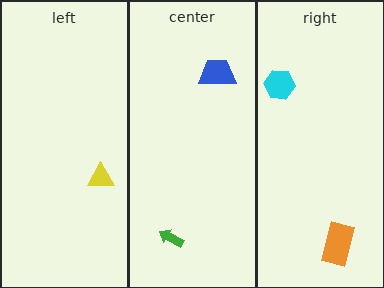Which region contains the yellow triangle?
The left region.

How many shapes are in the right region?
2.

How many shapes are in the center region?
2.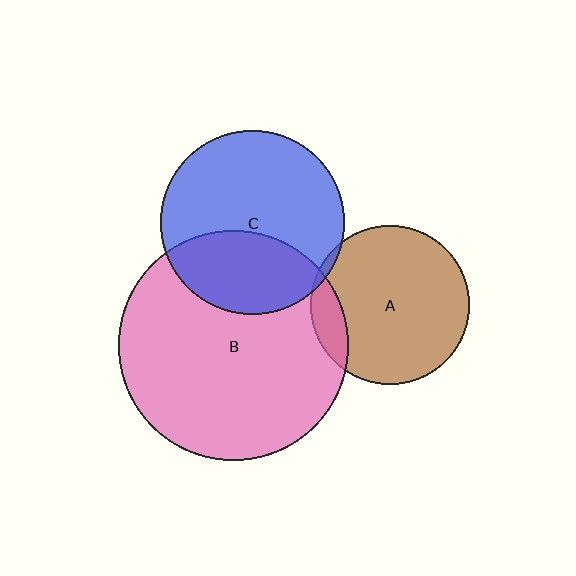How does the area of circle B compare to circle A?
Approximately 2.1 times.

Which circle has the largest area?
Circle B (pink).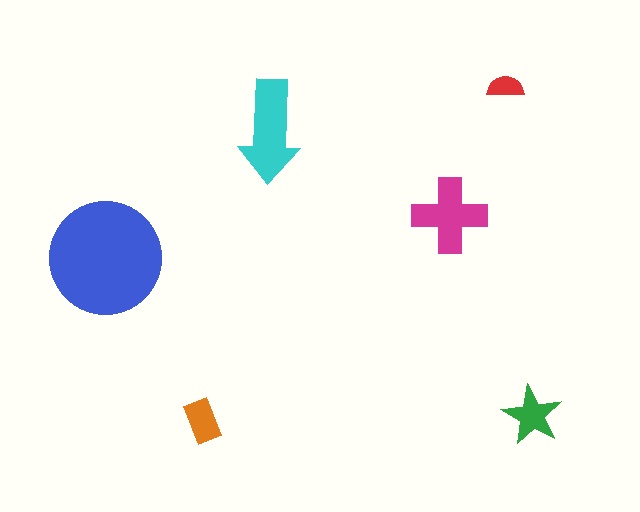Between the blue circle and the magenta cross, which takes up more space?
The blue circle.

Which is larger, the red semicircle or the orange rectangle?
The orange rectangle.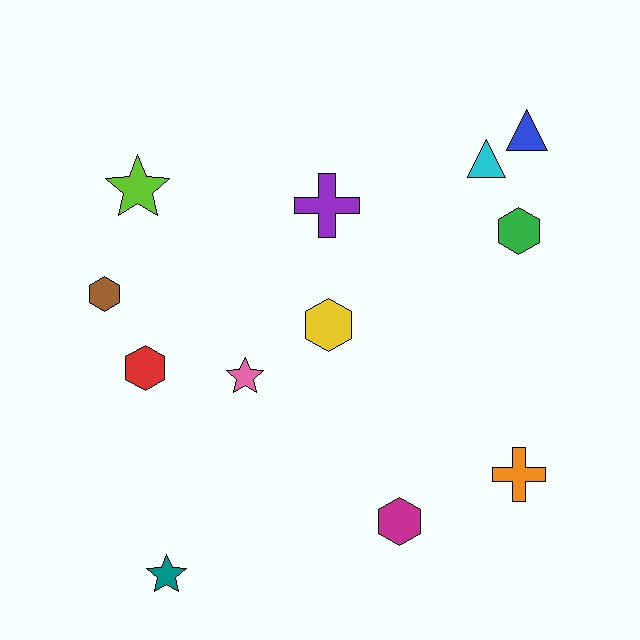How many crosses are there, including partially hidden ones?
There are 2 crosses.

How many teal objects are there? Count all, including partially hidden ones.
There is 1 teal object.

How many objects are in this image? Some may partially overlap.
There are 12 objects.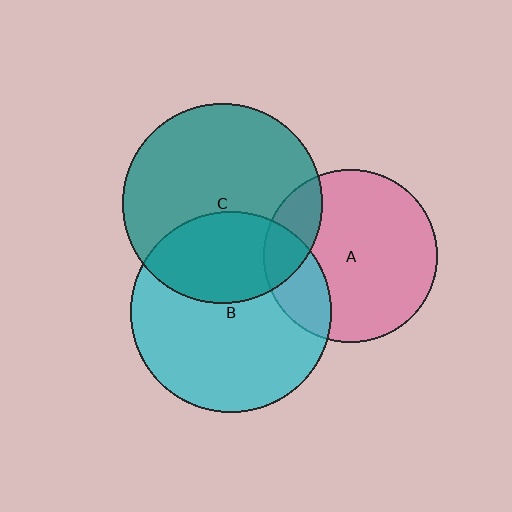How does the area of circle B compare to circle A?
Approximately 1.3 times.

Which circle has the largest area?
Circle B (cyan).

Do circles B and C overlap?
Yes.